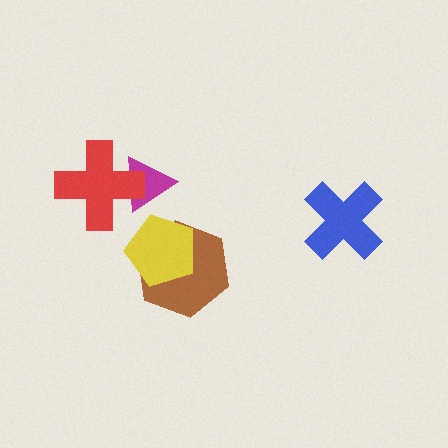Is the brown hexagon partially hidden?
Yes, it is partially covered by another shape.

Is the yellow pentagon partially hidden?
No, no other shape covers it.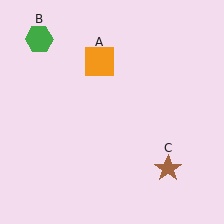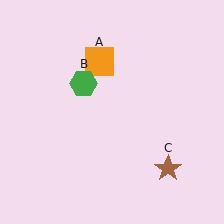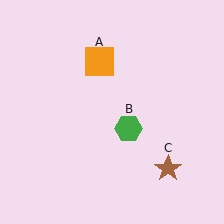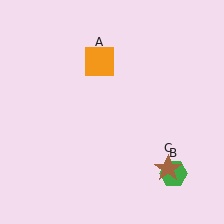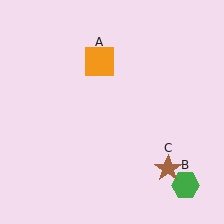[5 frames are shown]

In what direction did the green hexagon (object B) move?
The green hexagon (object B) moved down and to the right.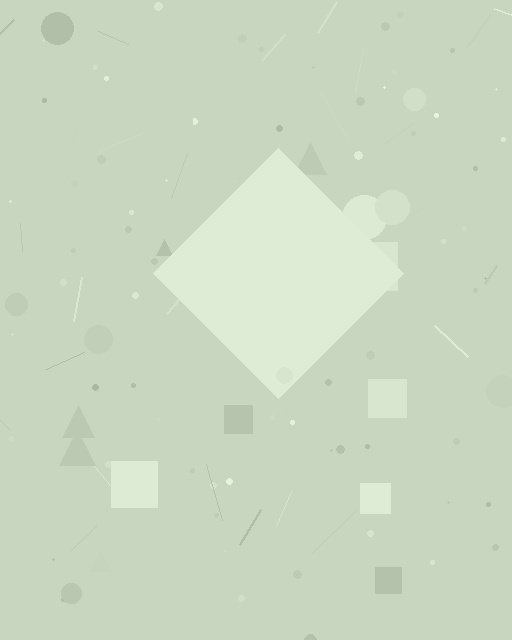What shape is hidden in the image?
A diamond is hidden in the image.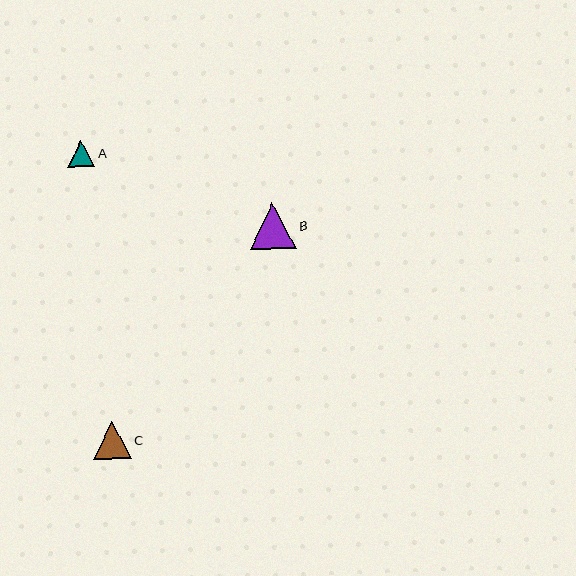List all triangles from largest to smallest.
From largest to smallest: B, C, A.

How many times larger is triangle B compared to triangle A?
Triangle B is approximately 1.7 times the size of triangle A.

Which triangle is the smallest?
Triangle A is the smallest with a size of approximately 27 pixels.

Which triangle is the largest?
Triangle B is the largest with a size of approximately 47 pixels.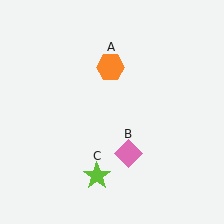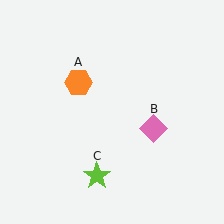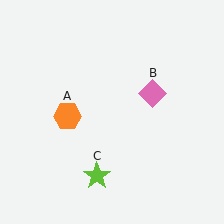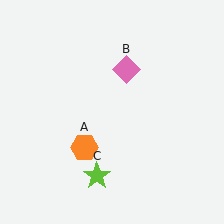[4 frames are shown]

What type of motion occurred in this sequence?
The orange hexagon (object A), pink diamond (object B) rotated counterclockwise around the center of the scene.